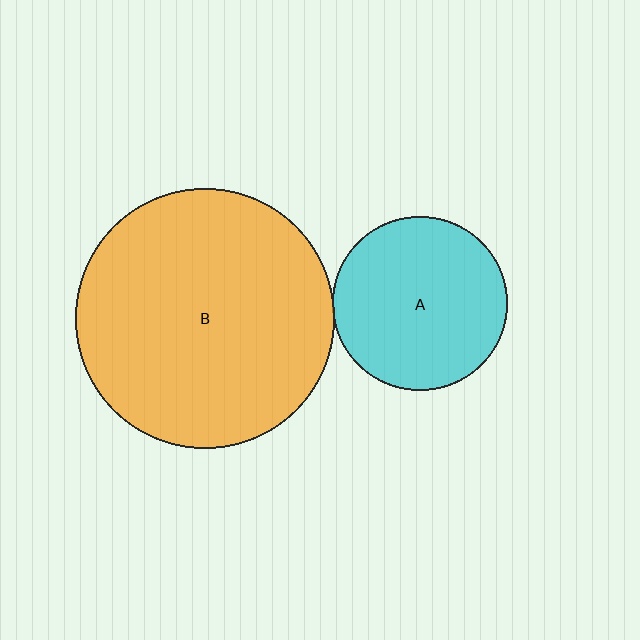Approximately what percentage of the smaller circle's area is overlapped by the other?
Approximately 5%.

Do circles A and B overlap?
Yes.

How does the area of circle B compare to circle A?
Approximately 2.2 times.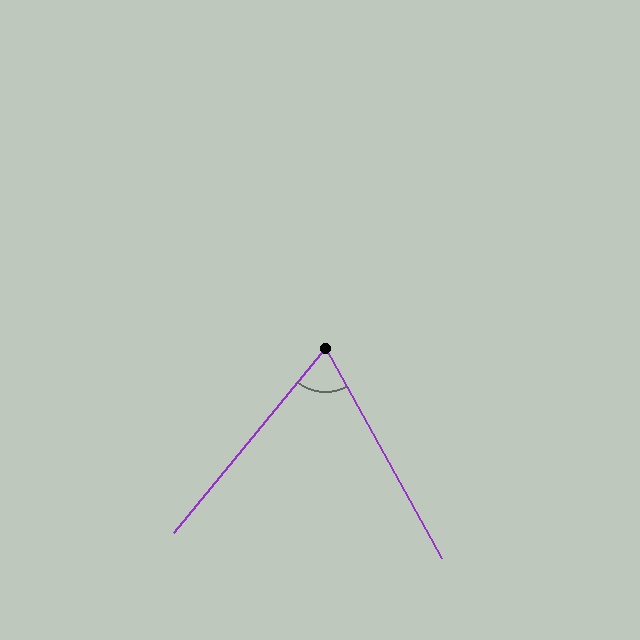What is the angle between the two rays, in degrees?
Approximately 68 degrees.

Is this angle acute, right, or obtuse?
It is acute.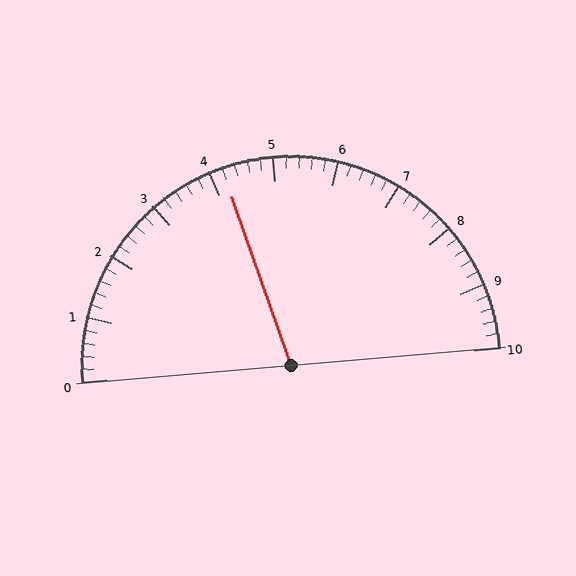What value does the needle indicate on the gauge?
The needle indicates approximately 4.2.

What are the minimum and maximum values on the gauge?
The gauge ranges from 0 to 10.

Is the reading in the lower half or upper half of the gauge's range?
The reading is in the lower half of the range (0 to 10).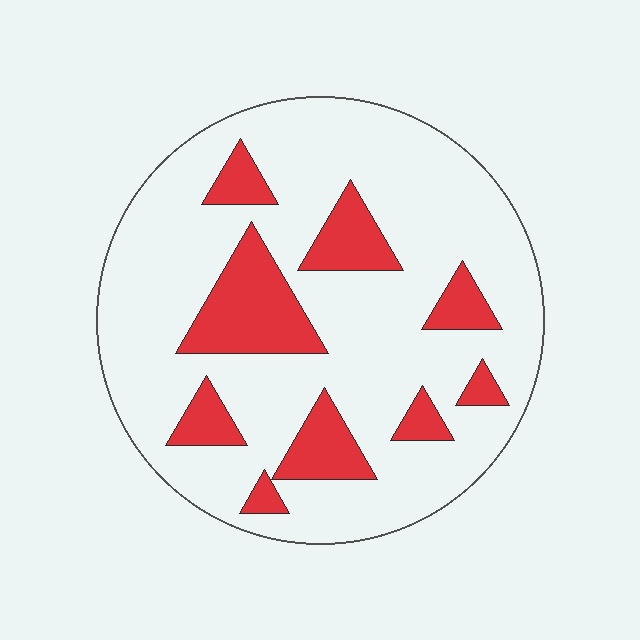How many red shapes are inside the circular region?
9.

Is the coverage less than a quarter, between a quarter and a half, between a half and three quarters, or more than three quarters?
Less than a quarter.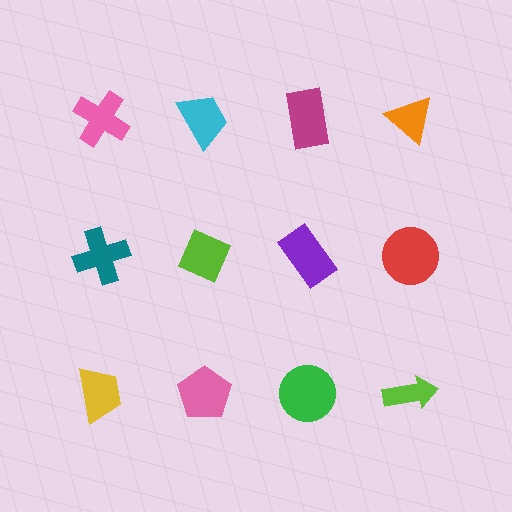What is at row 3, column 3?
A green circle.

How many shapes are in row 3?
4 shapes.